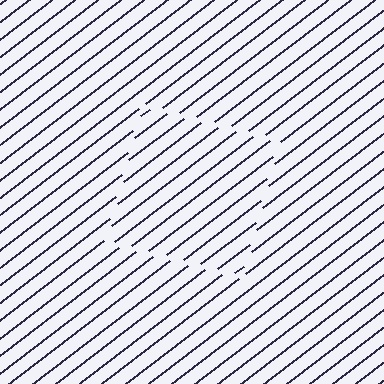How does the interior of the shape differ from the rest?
The interior of the shape contains the same grating, shifted by half a period — the contour is defined by the phase discontinuity where line-ends from the inner and outer gratings abut.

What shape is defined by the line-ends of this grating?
An illusory square. The interior of the shape contains the same grating, shifted by half a period — the contour is defined by the phase discontinuity where line-ends from the inner and outer gratings abut.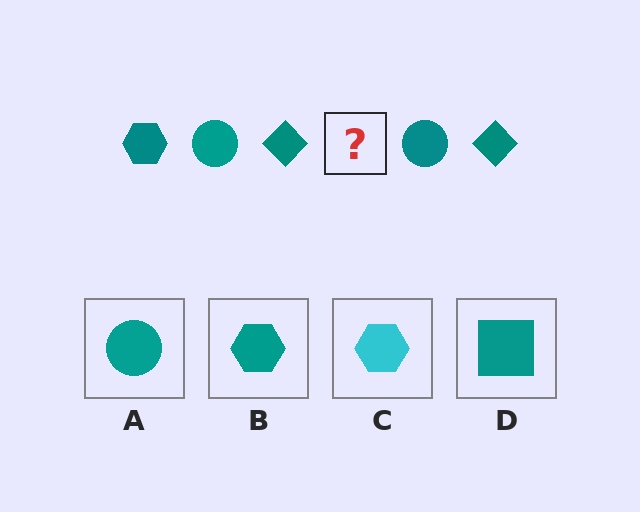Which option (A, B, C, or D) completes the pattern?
B.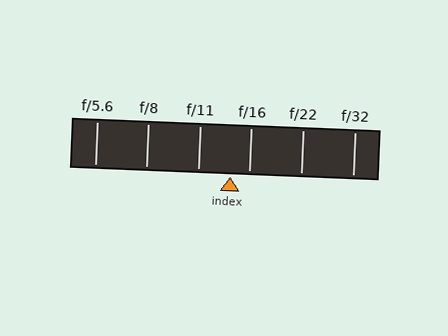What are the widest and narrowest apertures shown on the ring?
The widest aperture shown is f/5.6 and the narrowest is f/32.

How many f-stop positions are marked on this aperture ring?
There are 6 f-stop positions marked.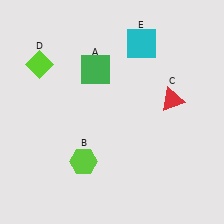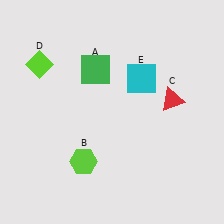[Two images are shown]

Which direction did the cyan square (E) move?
The cyan square (E) moved down.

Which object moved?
The cyan square (E) moved down.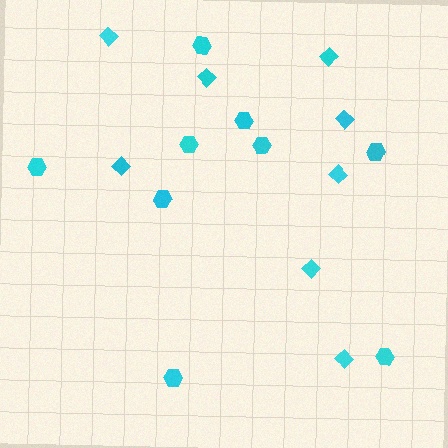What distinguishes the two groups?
There are 2 groups: one group of hexagons (9) and one group of diamonds (8).